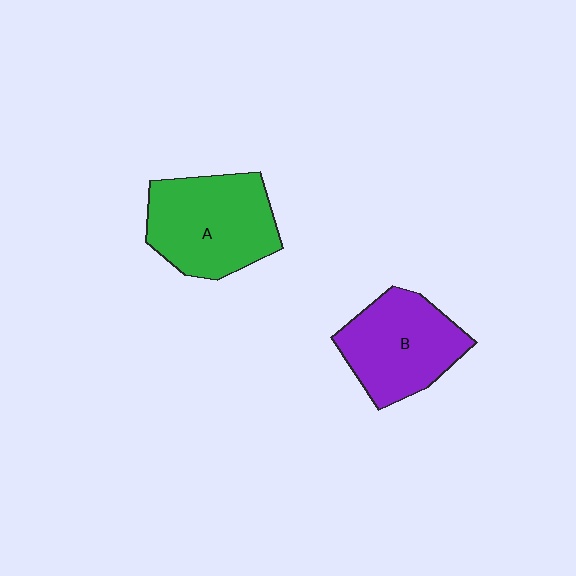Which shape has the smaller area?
Shape B (purple).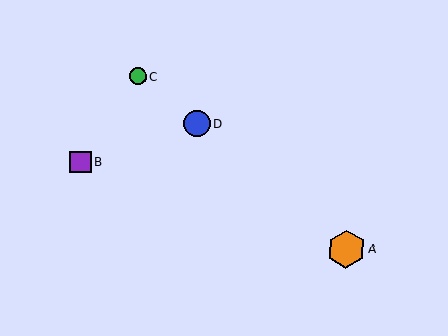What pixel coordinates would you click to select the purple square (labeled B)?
Click at (81, 162) to select the purple square B.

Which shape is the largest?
The orange hexagon (labeled A) is the largest.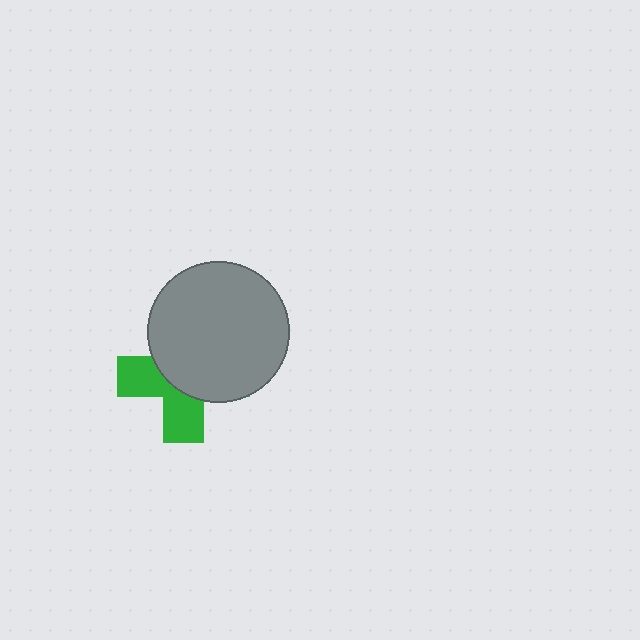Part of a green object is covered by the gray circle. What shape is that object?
It is a cross.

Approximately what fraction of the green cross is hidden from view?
Roughly 58% of the green cross is hidden behind the gray circle.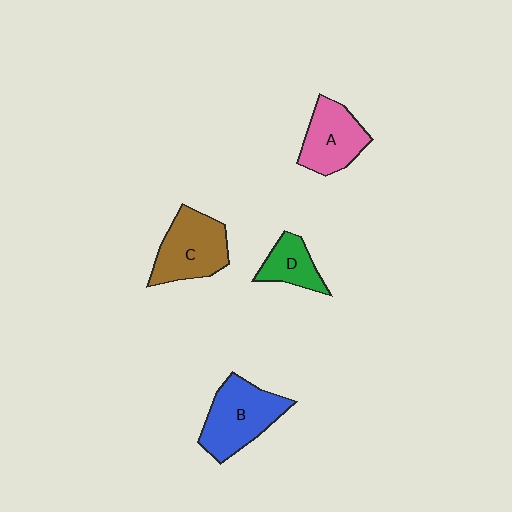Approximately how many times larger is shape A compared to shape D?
Approximately 1.5 times.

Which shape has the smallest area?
Shape D (green).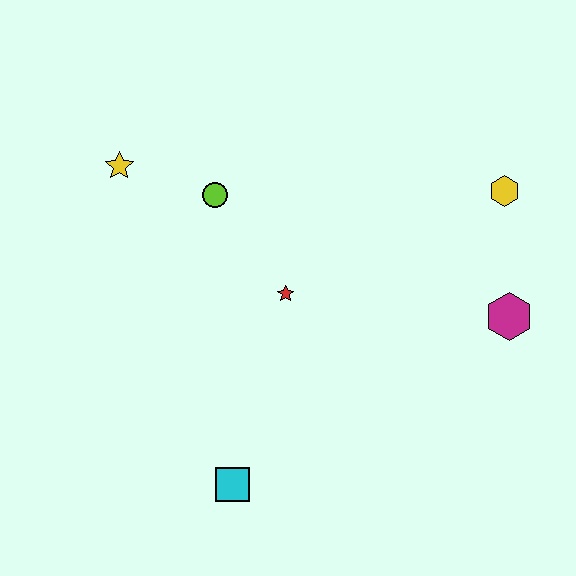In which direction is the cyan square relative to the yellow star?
The cyan square is below the yellow star.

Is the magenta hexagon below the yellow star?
Yes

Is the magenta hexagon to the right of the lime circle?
Yes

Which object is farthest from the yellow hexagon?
The cyan square is farthest from the yellow hexagon.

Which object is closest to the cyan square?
The red star is closest to the cyan square.